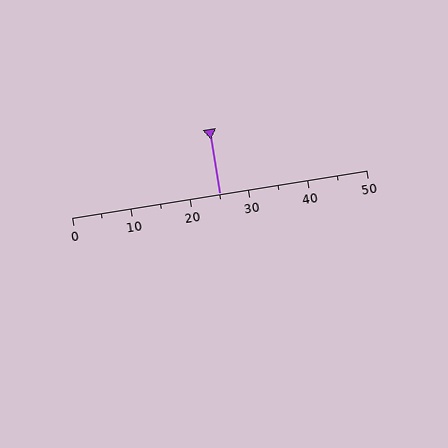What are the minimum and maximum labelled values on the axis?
The axis runs from 0 to 50.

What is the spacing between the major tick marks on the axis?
The major ticks are spaced 10 apart.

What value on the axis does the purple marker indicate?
The marker indicates approximately 25.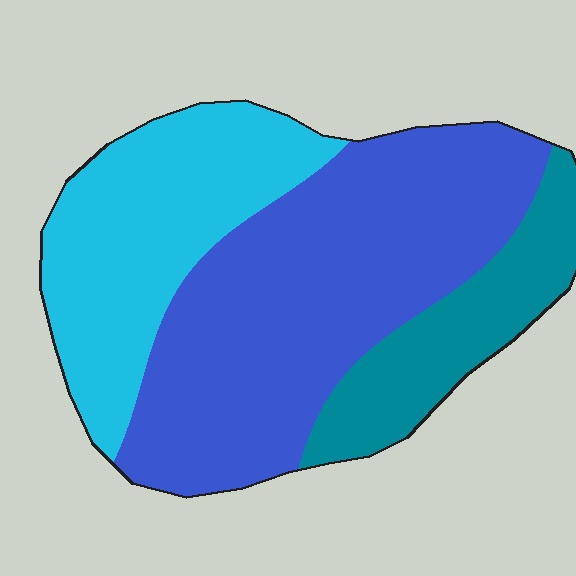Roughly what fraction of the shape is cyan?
Cyan covers about 30% of the shape.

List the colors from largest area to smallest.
From largest to smallest: blue, cyan, teal.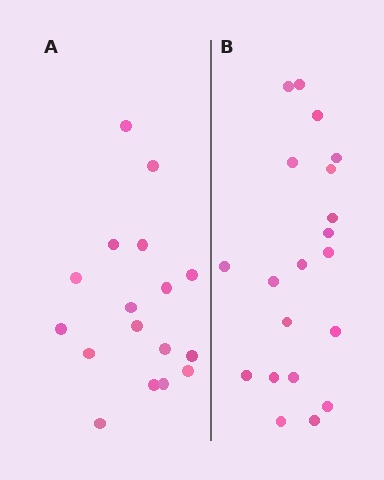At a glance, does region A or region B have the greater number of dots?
Region B (the right region) has more dots.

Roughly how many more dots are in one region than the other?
Region B has just a few more — roughly 2 or 3 more dots than region A.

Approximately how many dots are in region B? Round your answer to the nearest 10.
About 20 dots.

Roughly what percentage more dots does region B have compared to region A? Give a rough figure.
About 20% more.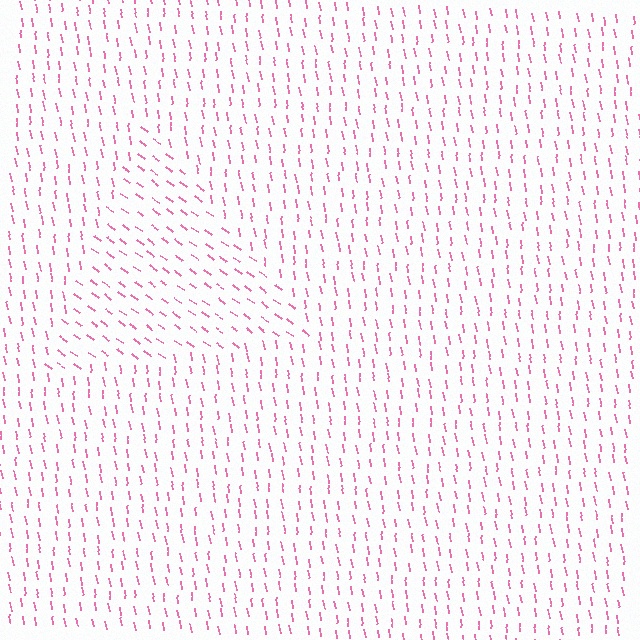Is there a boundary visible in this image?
Yes, there is a texture boundary formed by a change in line orientation.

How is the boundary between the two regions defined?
The boundary is defined purely by a change in line orientation (approximately 45 degrees difference). All lines are the same color and thickness.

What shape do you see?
I see a triangle.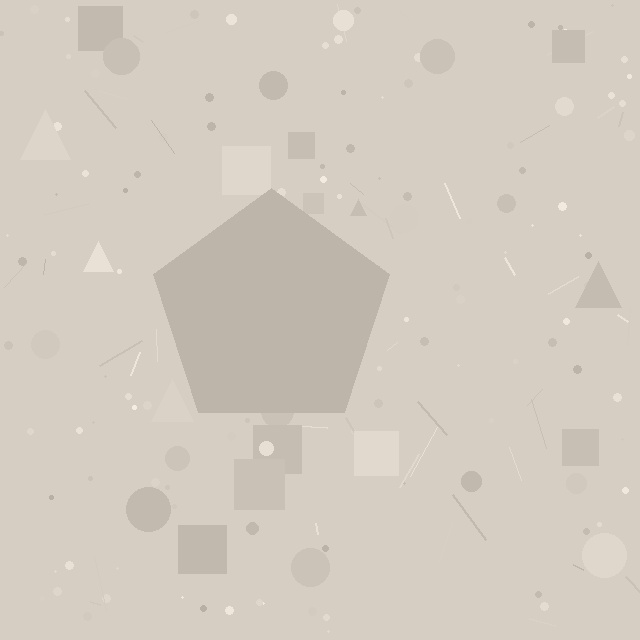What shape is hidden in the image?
A pentagon is hidden in the image.